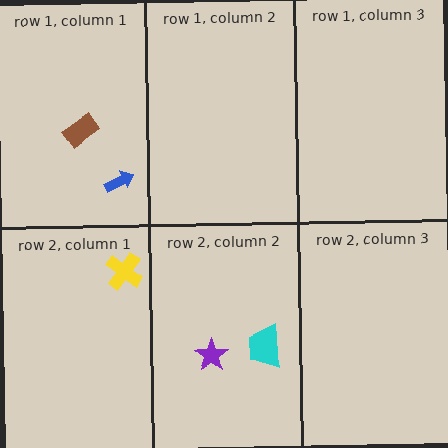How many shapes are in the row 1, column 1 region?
2.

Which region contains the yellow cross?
The row 2, column 1 region.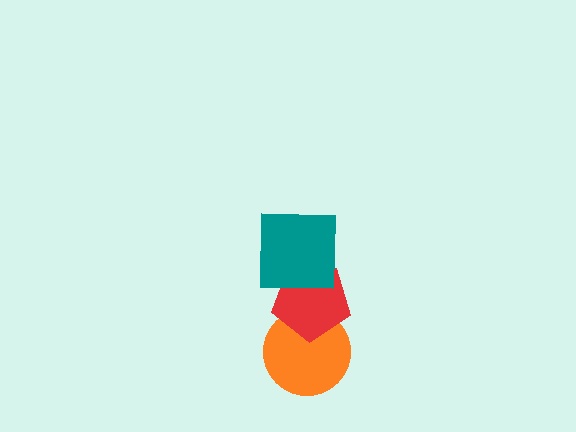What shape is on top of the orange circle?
The red pentagon is on top of the orange circle.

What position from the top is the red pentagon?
The red pentagon is 2nd from the top.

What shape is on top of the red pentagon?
The teal square is on top of the red pentagon.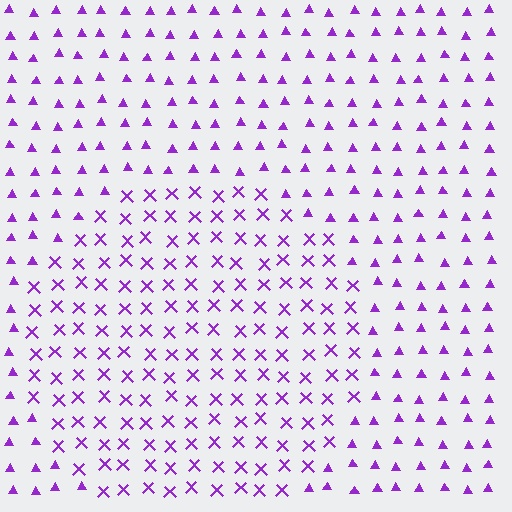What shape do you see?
I see a circle.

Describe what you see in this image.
The image is filled with small purple elements arranged in a uniform grid. A circle-shaped region contains X marks, while the surrounding area contains triangles. The boundary is defined purely by the change in element shape.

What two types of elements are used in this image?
The image uses X marks inside the circle region and triangles outside it.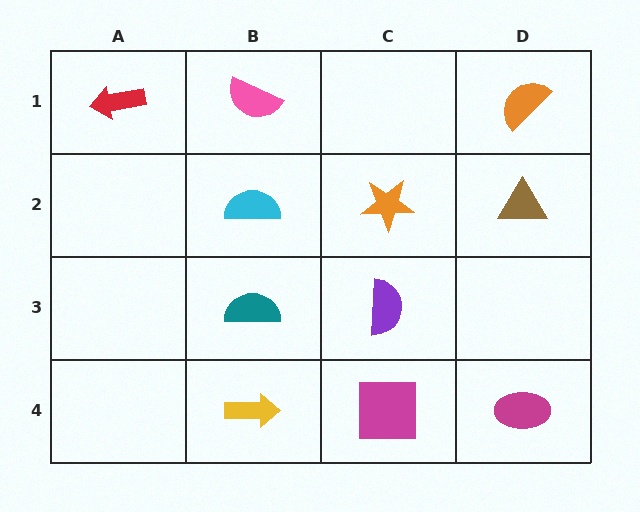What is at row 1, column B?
A pink semicircle.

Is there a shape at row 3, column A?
No, that cell is empty.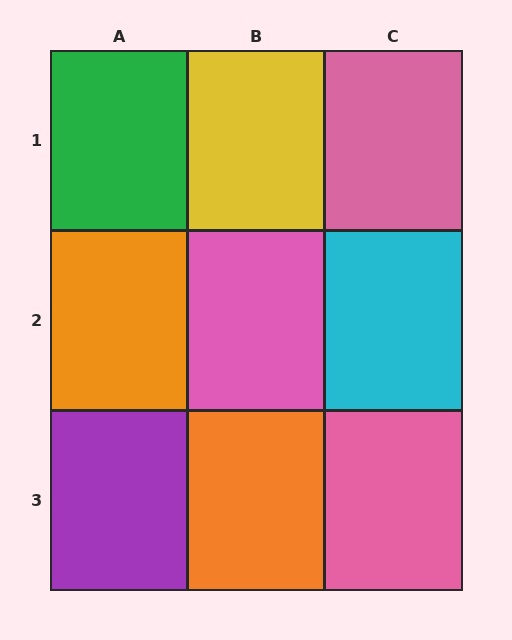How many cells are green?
1 cell is green.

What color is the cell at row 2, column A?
Orange.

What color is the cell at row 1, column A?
Green.